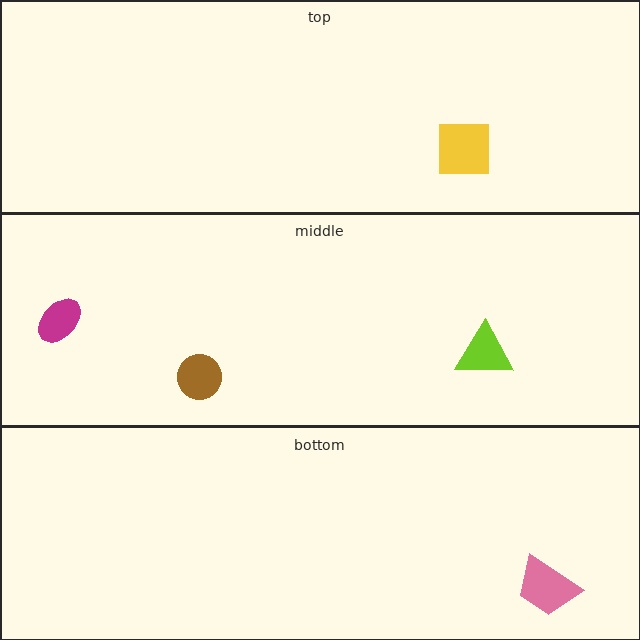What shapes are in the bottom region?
The pink trapezoid.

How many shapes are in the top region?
1.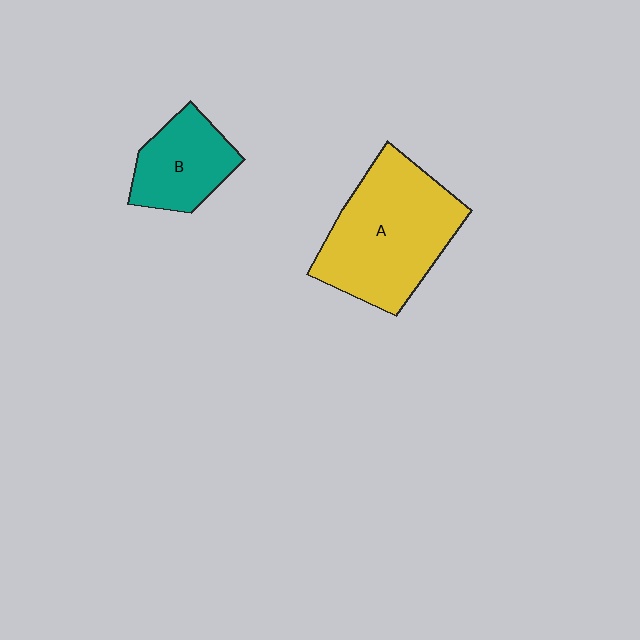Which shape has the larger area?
Shape A (yellow).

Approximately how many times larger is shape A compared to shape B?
Approximately 1.9 times.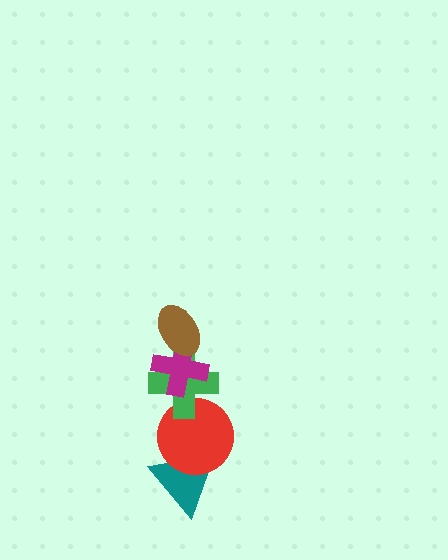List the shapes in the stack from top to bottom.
From top to bottom: the brown ellipse, the magenta cross, the green cross, the red circle, the teal triangle.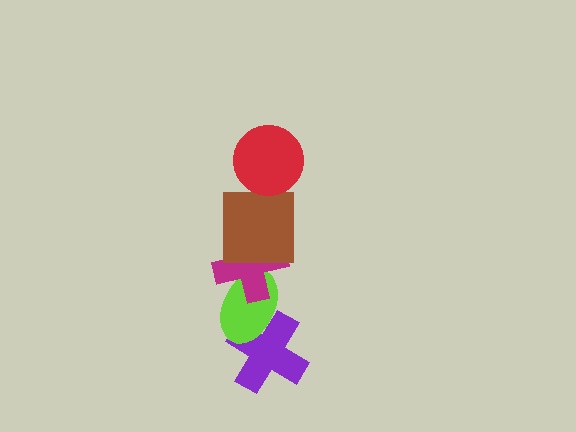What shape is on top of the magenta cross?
The brown square is on top of the magenta cross.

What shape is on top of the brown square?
The red circle is on top of the brown square.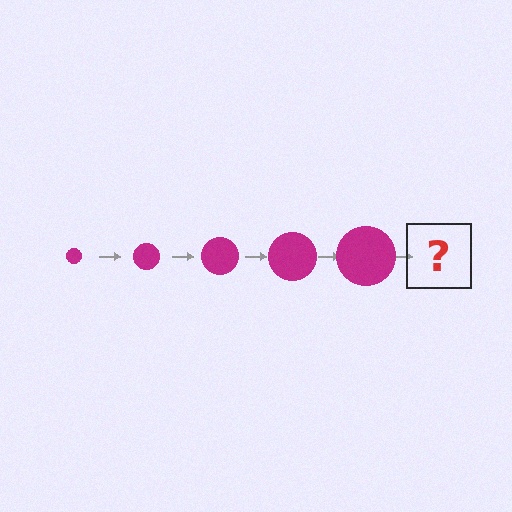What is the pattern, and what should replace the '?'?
The pattern is that the circle gets progressively larger each step. The '?' should be a magenta circle, larger than the previous one.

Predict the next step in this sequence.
The next step is a magenta circle, larger than the previous one.